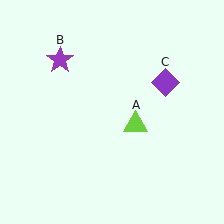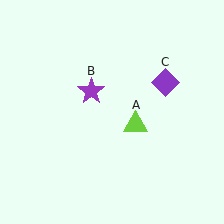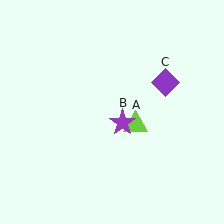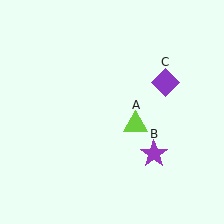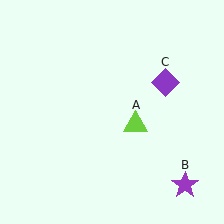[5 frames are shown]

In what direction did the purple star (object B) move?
The purple star (object B) moved down and to the right.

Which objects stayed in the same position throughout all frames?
Lime triangle (object A) and purple diamond (object C) remained stationary.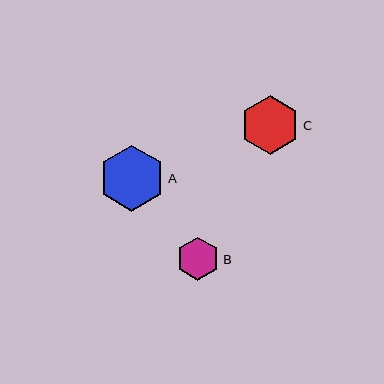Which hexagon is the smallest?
Hexagon B is the smallest with a size of approximately 43 pixels.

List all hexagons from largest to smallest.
From largest to smallest: A, C, B.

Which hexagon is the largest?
Hexagon A is the largest with a size of approximately 66 pixels.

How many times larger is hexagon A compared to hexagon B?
Hexagon A is approximately 1.5 times the size of hexagon B.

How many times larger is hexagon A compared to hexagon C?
Hexagon A is approximately 1.1 times the size of hexagon C.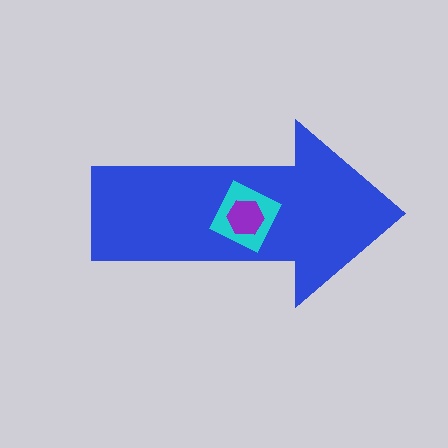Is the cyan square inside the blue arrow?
Yes.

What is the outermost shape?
The blue arrow.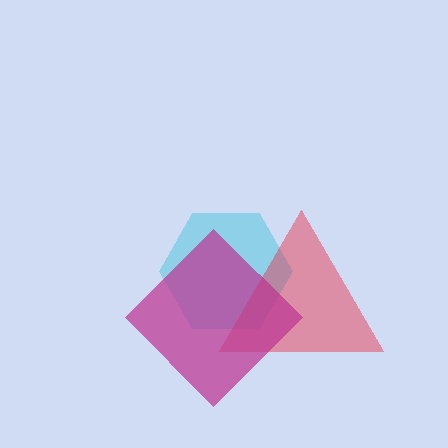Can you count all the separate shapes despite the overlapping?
Yes, there are 3 separate shapes.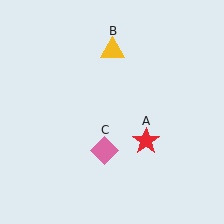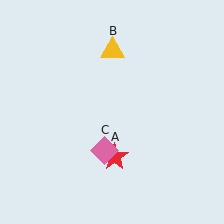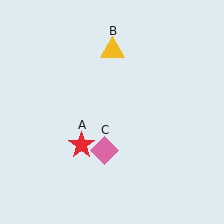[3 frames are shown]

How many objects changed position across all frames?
1 object changed position: red star (object A).